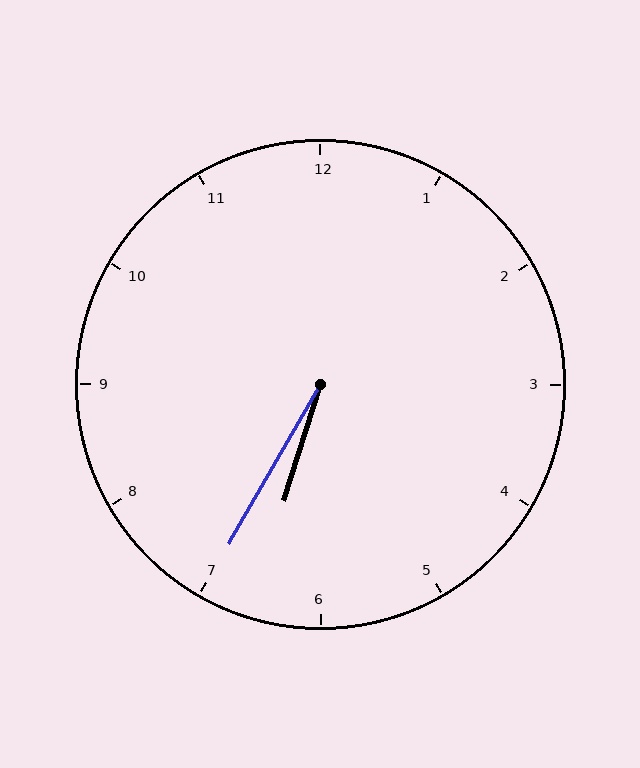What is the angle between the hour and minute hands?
Approximately 12 degrees.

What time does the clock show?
6:35.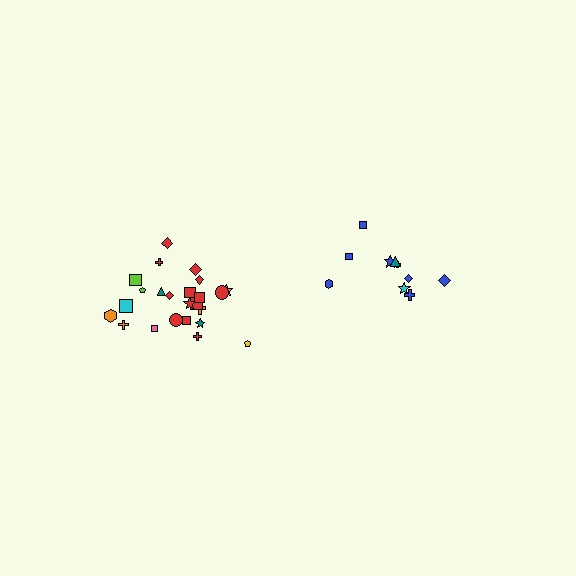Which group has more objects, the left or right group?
The left group.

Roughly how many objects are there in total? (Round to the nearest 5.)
Roughly 35 objects in total.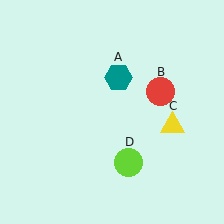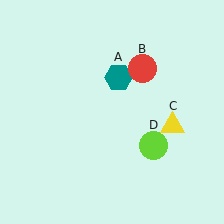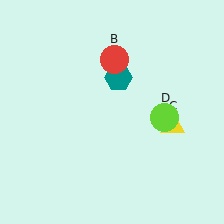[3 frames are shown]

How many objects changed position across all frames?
2 objects changed position: red circle (object B), lime circle (object D).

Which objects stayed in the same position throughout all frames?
Teal hexagon (object A) and yellow triangle (object C) remained stationary.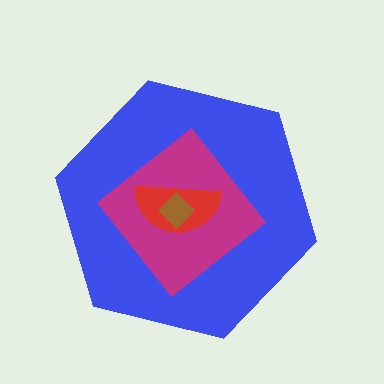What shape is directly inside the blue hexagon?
The magenta diamond.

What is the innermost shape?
The brown diamond.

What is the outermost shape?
The blue hexagon.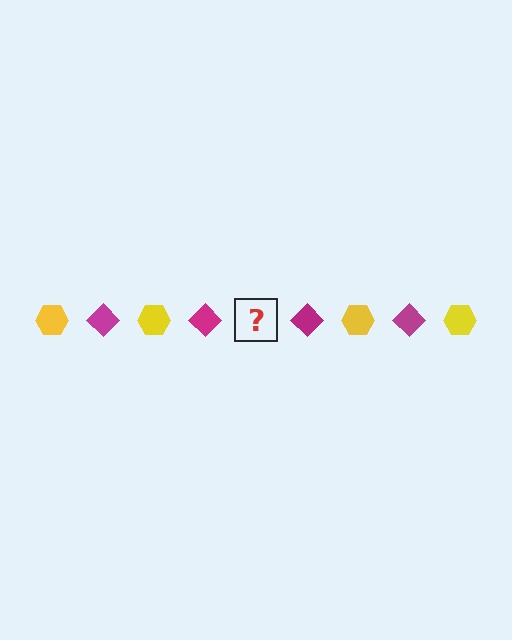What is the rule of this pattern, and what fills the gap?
The rule is that the pattern alternates between yellow hexagon and magenta diamond. The gap should be filled with a yellow hexagon.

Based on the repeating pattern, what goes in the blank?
The blank should be a yellow hexagon.